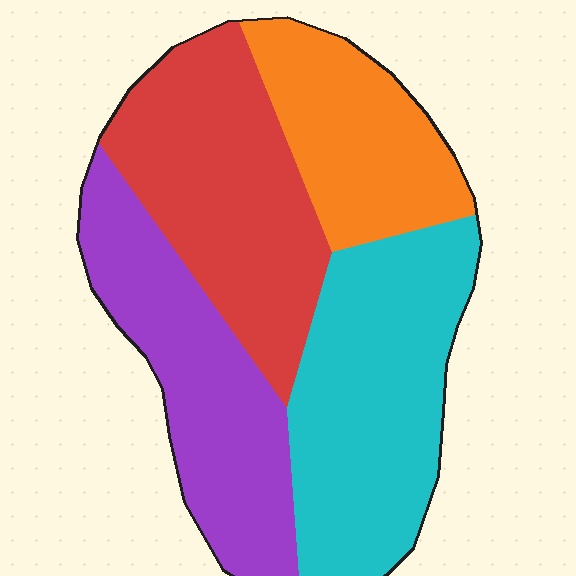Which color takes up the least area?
Orange, at roughly 20%.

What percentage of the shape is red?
Red covers roughly 25% of the shape.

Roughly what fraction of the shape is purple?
Purple takes up about one quarter (1/4) of the shape.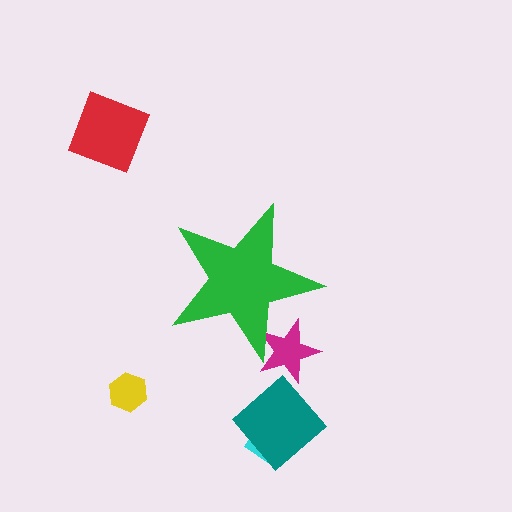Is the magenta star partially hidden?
Yes, the magenta star is partially hidden behind the green star.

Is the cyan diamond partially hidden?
No, the cyan diamond is fully visible.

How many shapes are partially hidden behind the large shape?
1 shape is partially hidden.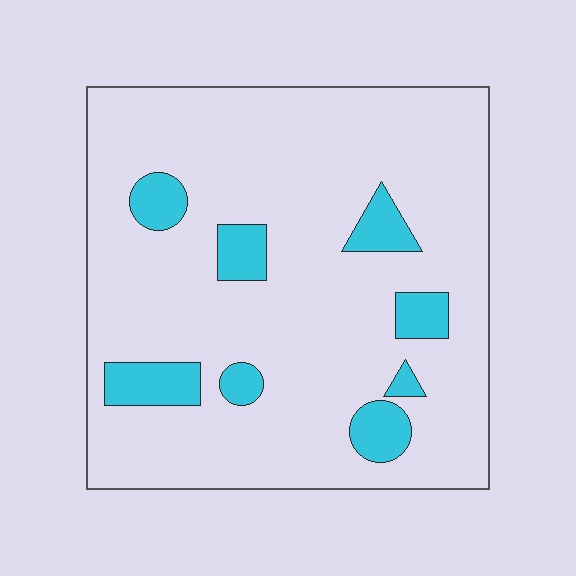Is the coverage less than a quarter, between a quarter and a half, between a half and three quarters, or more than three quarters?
Less than a quarter.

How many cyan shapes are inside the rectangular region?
8.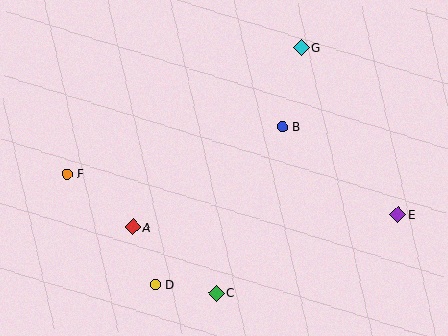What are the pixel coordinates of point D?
Point D is at (156, 285).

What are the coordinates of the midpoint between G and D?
The midpoint between G and D is at (228, 166).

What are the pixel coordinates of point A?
Point A is at (133, 227).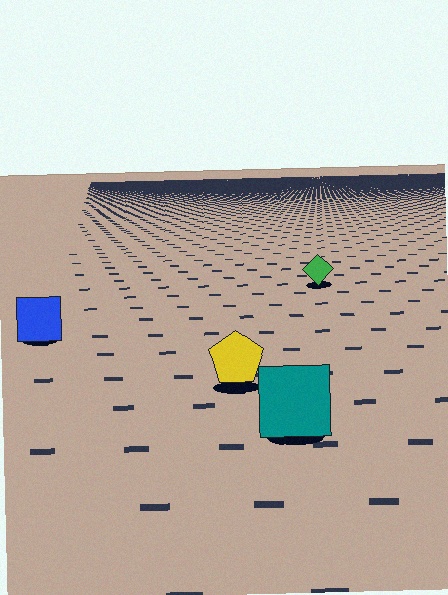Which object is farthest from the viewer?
The green diamond is farthest from the viewer. It appears smaller and the ground texture around it is denser.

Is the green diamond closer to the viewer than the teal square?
No. The teal square is closer — you can tell from the texture gradient: the ground texture is coarser near it.